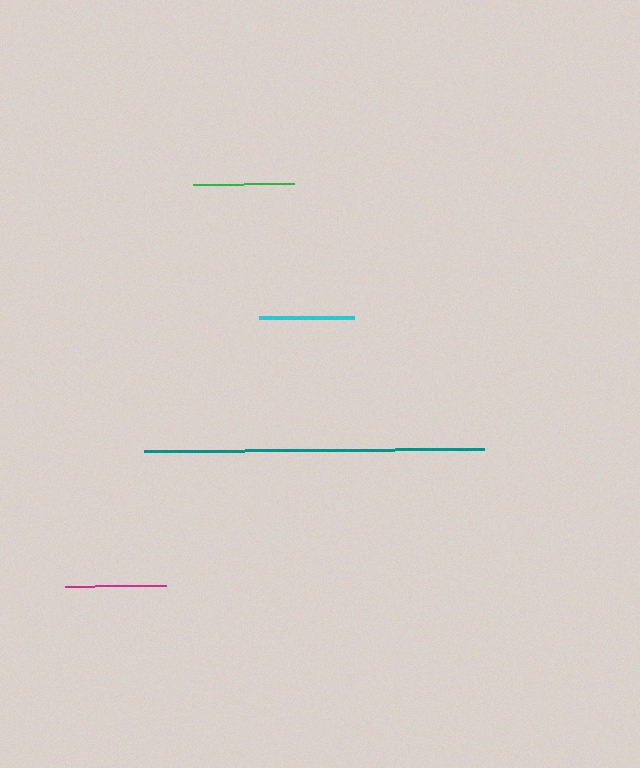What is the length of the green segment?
The green segment is approximately 101 pixels long.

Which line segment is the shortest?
The cyan line is the shortest at approximately 95 pixels.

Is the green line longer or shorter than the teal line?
The teal line is longer than the green line.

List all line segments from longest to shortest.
From longest to shortest: teal, magenta, green, cyan.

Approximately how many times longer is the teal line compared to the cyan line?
The teal line is approximately 3.6 times the length of the cyan line.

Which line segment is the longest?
The teal line is the longest at approximately 340 pixels.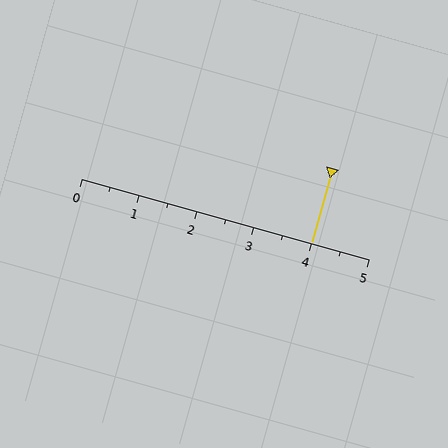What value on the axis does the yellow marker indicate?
The marker indicates approximately 4.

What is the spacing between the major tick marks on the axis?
The major ticks are spaced 1 apart.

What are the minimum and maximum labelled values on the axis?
The axis runs from 0 to 5.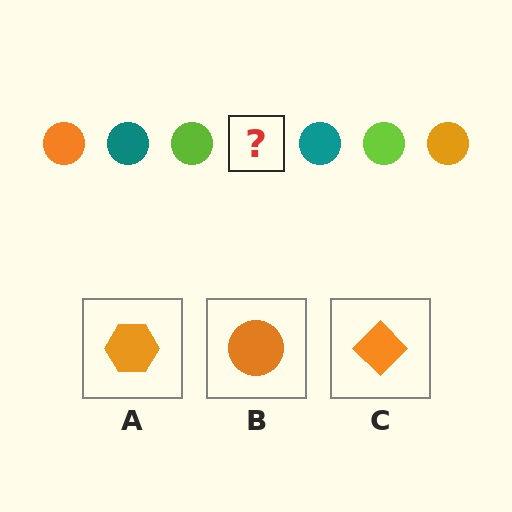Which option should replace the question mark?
Option B.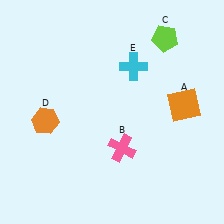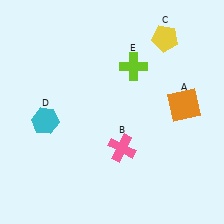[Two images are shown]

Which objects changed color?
C changed from lime to yellow. D changed from orange to cyan. E changed from cyan to lime.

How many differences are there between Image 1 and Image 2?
There are 3 differences between the two images.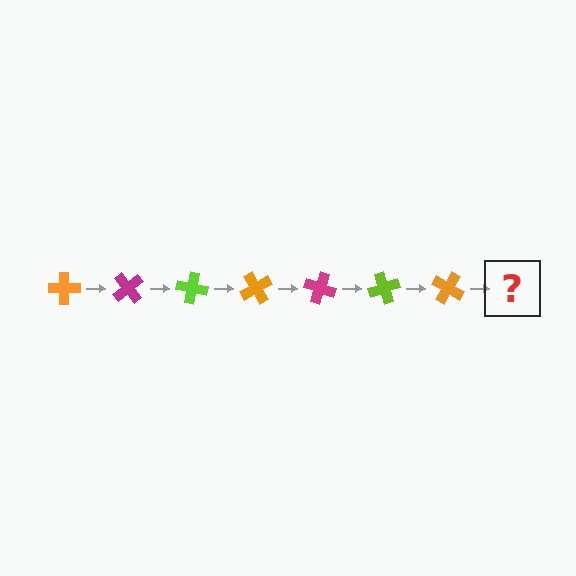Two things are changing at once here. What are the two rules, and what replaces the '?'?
The two rules are that it rotates 50 degrees each step and the color cycles through orange, magenta, and lime. The '?' should be a magenta cross, rotated 350 degrees from the start.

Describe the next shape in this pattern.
It should be a magenta cross, rotated 350 degrees from the start.